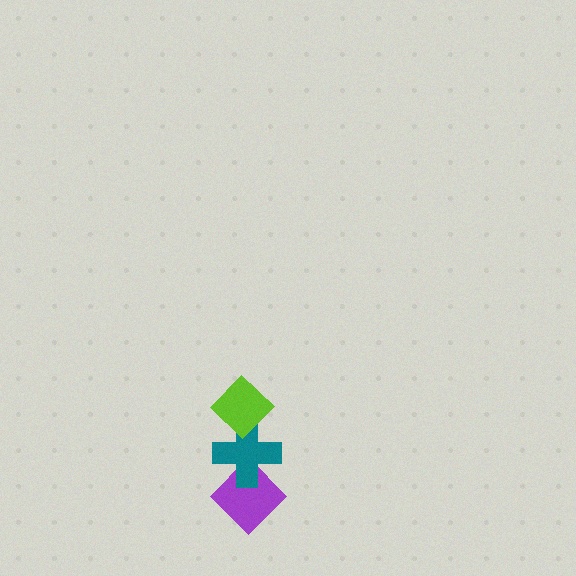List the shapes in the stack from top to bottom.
From top to bottom: the lime diamond, the teal cross, the purple diamond.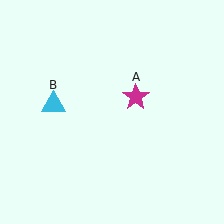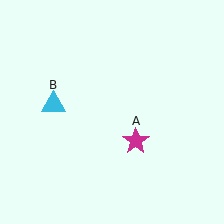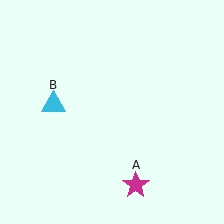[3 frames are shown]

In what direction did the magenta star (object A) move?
The magenta star (object A) moved down.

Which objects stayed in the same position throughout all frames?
Cyan triangle (object B) remained stationary.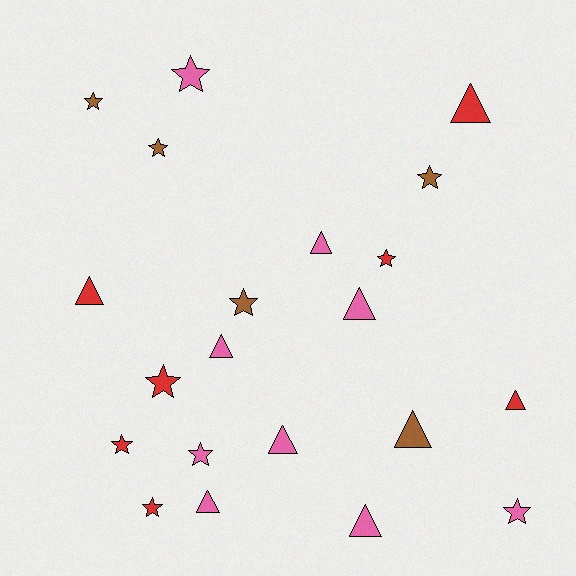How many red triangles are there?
There are 3 red triangles.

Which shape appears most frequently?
Star, with 11 objects.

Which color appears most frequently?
Pink, with 9 objects.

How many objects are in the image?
There are 21 objects.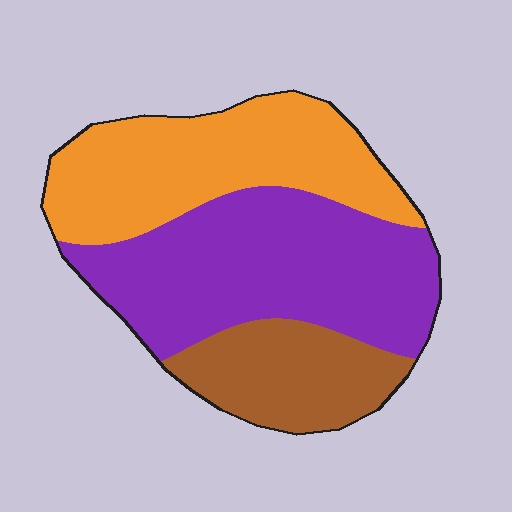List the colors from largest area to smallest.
From largest to smallest: purple, orange, brown.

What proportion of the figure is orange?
Orange covers roughly 35% of the figure.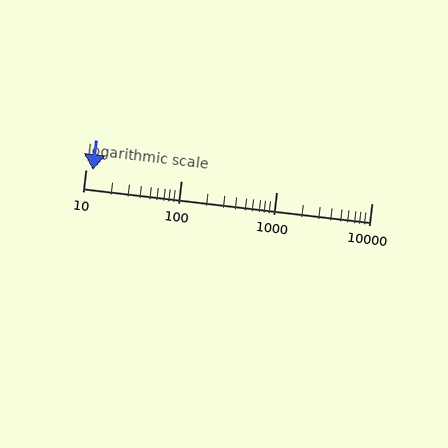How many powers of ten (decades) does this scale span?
The scale spans 3 decades, from 10 to 10000.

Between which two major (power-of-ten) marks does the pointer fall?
The pointer is between 10 and 100.